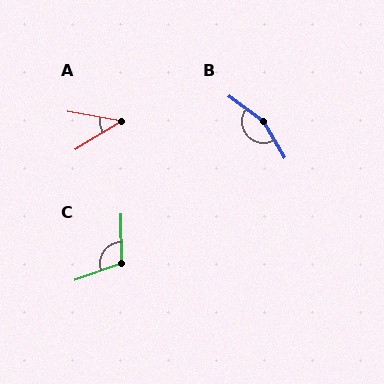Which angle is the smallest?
A, at approximately 41 degrees.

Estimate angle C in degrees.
Approximately 109 degrees.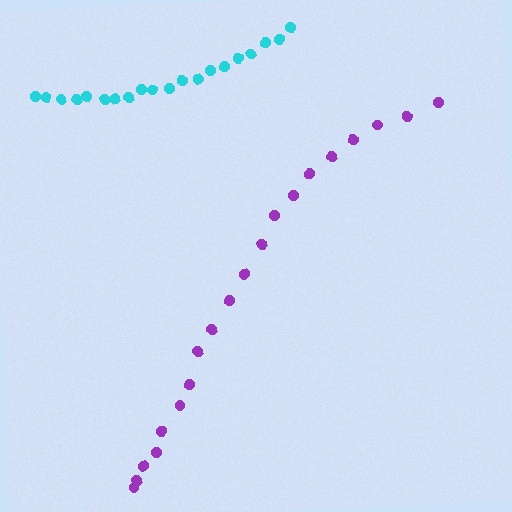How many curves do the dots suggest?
There are 2 distinct paths.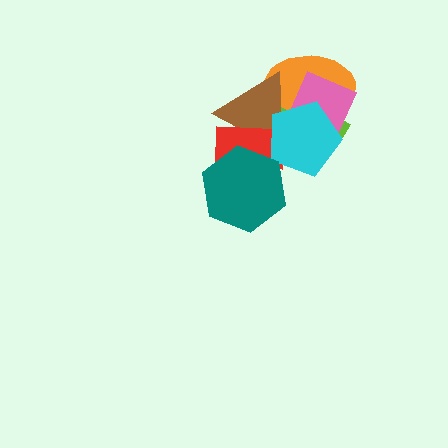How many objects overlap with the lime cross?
5 objects overlap with the lime cross.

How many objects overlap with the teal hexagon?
2 objects overlap with the teal hexagon.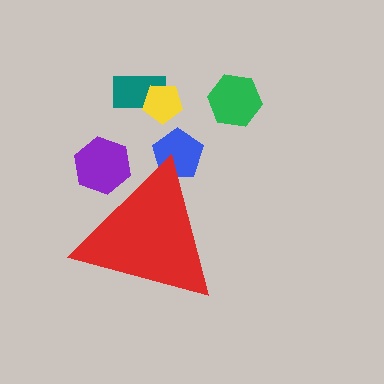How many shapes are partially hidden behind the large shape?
2 shapes are partially hidden.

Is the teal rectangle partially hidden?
No, the teal rectangle is fully visible.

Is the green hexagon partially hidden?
No, the green hexagon is fully visible.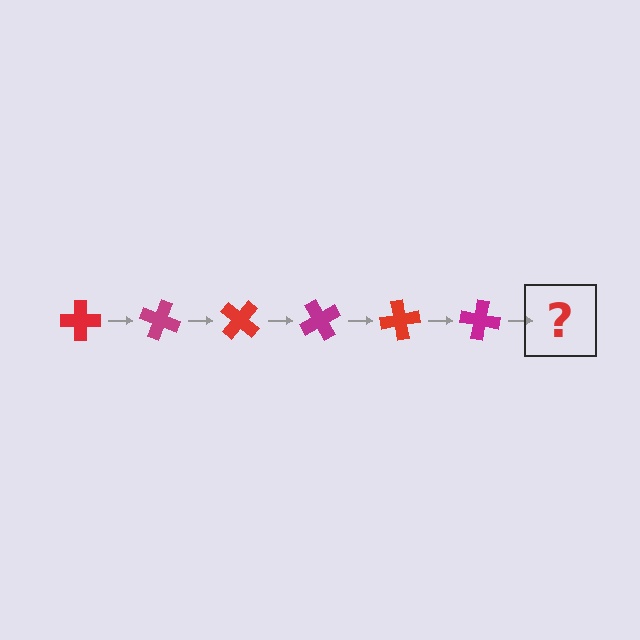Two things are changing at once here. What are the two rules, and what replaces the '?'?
The two rules are that it rotates 20 degrees each step and the color cycles through red and magenta. The '?' should be a red cross, rotated 120 degrees from the start.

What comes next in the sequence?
The next element should be a red cross, rotated 120 degrees from the start.